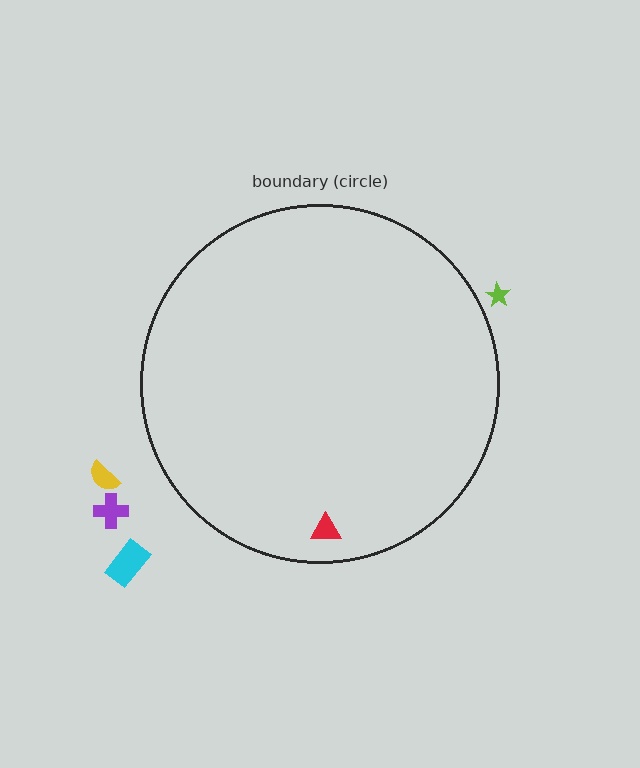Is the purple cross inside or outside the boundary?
Outside.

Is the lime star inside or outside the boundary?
Outside.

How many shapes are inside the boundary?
1 inside, 4 outside.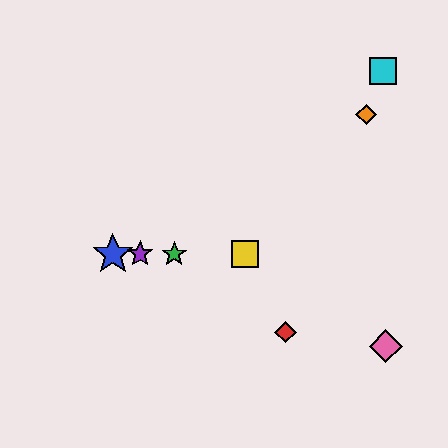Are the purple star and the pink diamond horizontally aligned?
No, the purple star is at y≈254 and the pink diamond is at y≈346.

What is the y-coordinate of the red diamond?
The red diamond is at y≈332.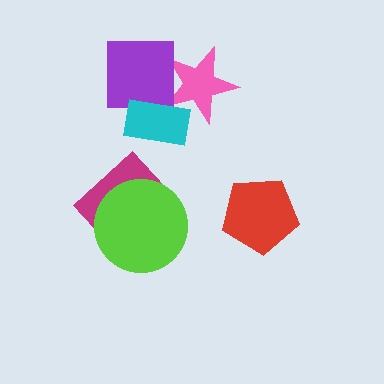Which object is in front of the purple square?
The cyan rectangle is in front of the purple square.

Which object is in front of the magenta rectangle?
The lime circle is in front of the magenta rectangle.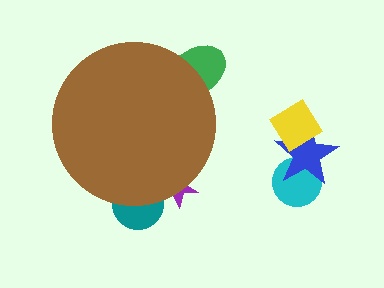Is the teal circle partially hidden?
Yes, the teal circle is partially hidden behind the brown circle.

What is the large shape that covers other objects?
A brown circle.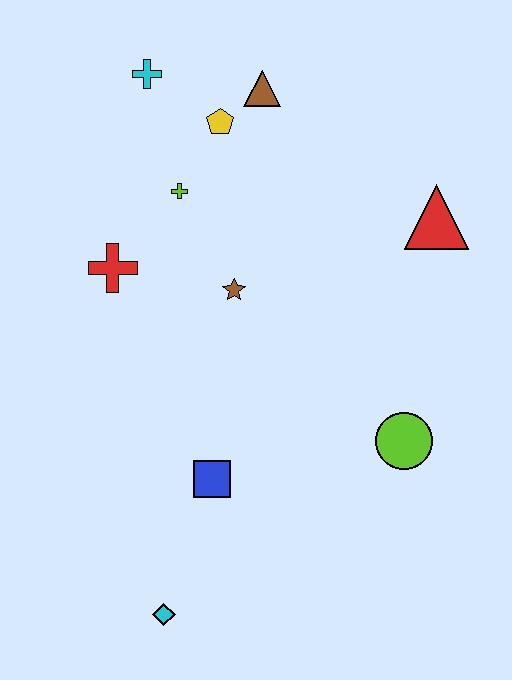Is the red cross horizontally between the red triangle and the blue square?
No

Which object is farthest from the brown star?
The cyan diamond is farthest from the brown star.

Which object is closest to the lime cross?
The yellow pentagon is closest to the lime cross.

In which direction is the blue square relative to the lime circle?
The blue square is to the left of the lime circle.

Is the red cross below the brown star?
No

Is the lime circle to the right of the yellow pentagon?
Yes